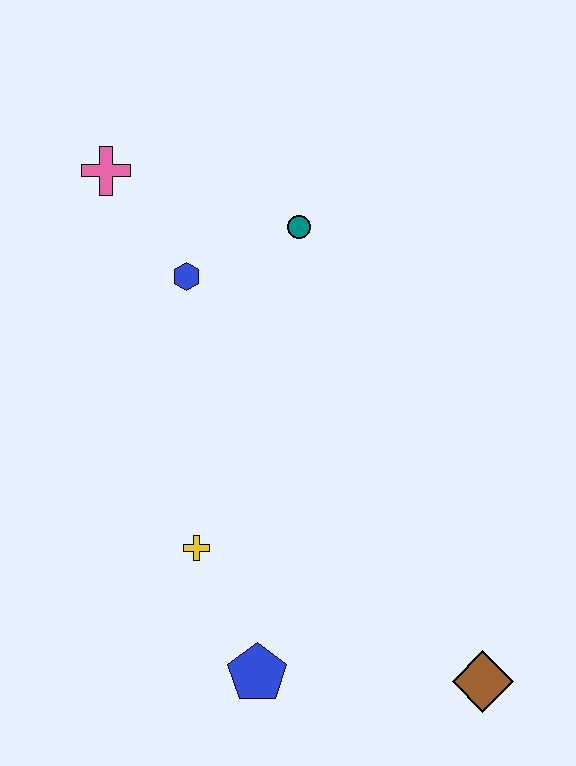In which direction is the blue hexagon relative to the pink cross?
The blue hexagon is below the pink cross.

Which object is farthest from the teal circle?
The brown diamond is farthest from the teal circle.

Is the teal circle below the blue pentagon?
No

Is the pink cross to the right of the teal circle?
No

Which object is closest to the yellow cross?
The blue pentagon is closest to the yellow cross.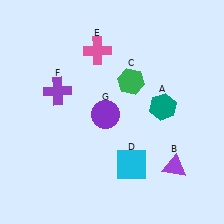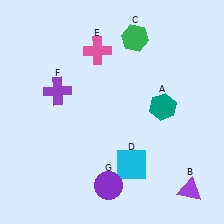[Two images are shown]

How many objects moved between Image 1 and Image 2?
3 objects moved between the two images.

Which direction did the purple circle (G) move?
The purple circle (G) moved down.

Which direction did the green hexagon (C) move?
The green hexagon (C) moved up.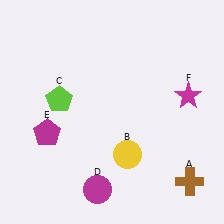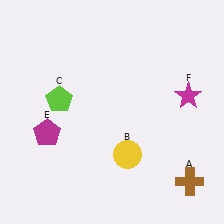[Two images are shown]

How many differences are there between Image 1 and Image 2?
There is 1 difference between the two images.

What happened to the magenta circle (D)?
The magenta circle (D) was removed in Image 2. It was in the bottom-left area of Image 1.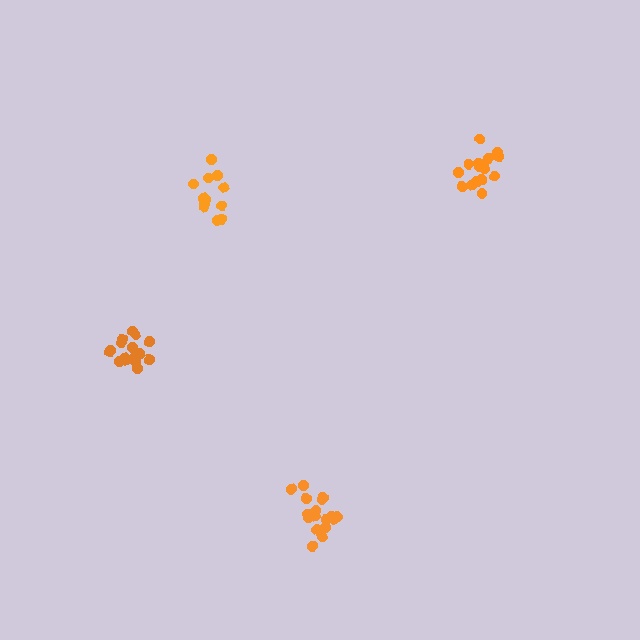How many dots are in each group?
Group 1: 16 dots, Group 2: 16 dots, Group 3: 18 dots, Group 4: 12 dots (62 total).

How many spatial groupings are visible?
There are 4 spatial groupings.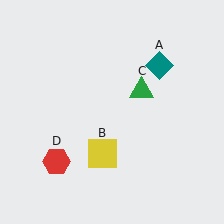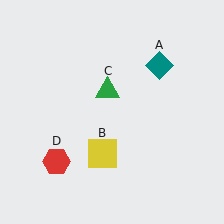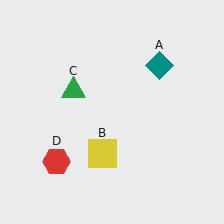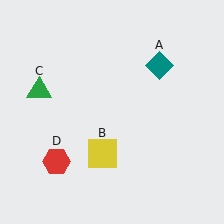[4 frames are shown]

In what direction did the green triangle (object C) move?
The green triangle (object C) moved left.